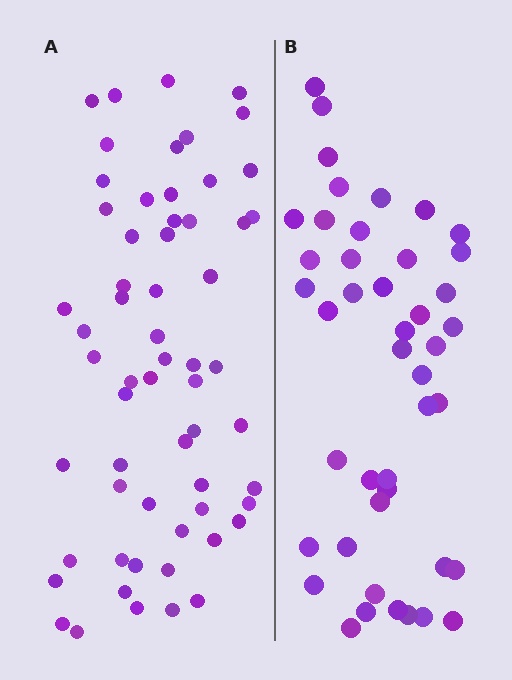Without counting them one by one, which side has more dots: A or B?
Region A (the left region) has more dots.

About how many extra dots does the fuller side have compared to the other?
Region A has approximately 15 more dots than region B.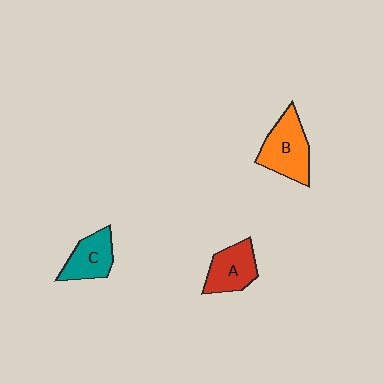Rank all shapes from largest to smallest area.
From largest to smallest: B (orange), A (red), C (teal).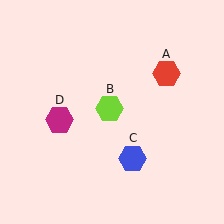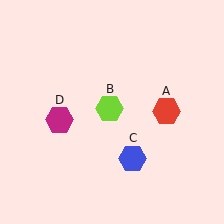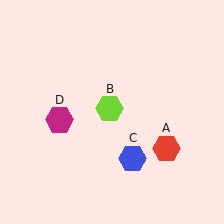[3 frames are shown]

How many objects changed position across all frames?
1 object changed position: red hexagon (object A).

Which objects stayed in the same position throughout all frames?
Lime hexagon (object B) and blue hexagon (object C) and magenta hexagon (object D) remained stationary.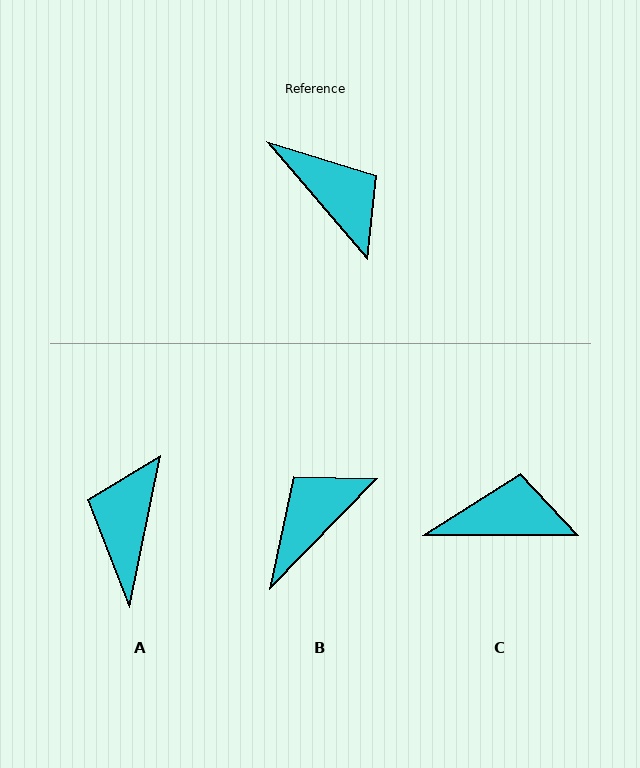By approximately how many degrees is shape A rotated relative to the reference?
Approximately 128 degrees counter-clockwise.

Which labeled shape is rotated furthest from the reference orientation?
A, about 128 degrees away.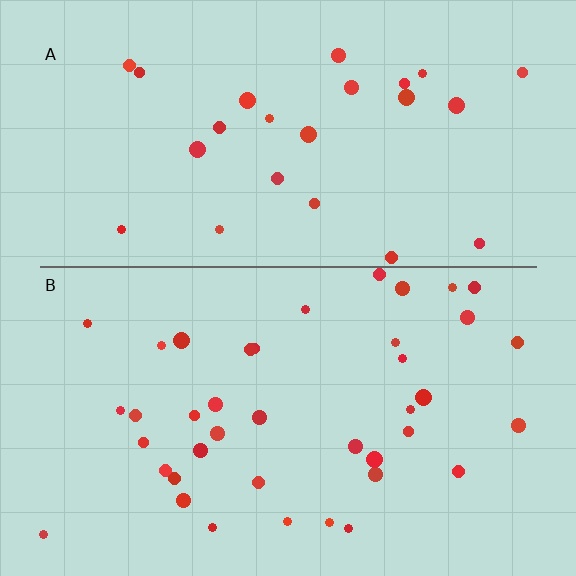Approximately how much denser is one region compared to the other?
Approximately 1.6× — region B over region A.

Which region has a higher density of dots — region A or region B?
B (the bottom).